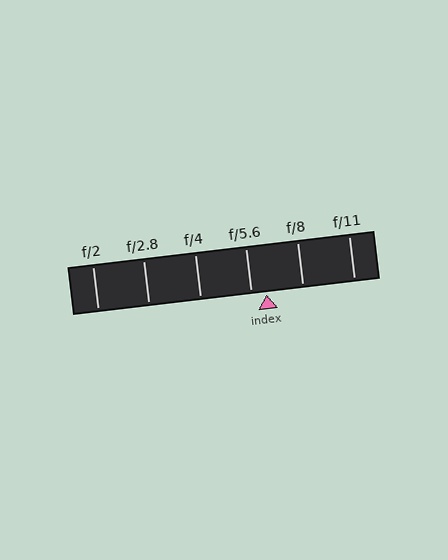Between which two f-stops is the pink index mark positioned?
The index mark is between f/5.6 and f/8.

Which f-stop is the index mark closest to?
The index mark is closest to f/5.6.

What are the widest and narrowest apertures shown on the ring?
The widest aperture shown is f/2 and the narrowest is f/11.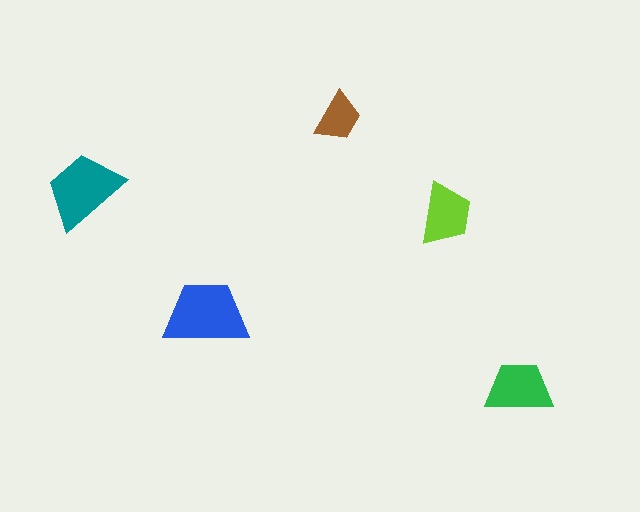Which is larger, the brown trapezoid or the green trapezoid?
The green one.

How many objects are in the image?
There are 5 objects in the image.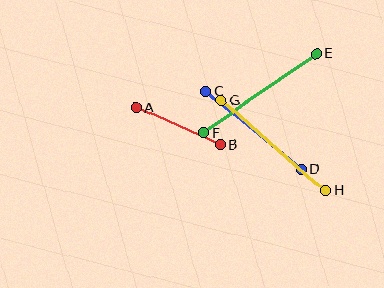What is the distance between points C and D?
The distance is approximately 123 pixels.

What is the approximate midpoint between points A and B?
The midpoint is at approximately (178, 126) pixels.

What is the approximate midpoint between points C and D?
The midpoint is at approximately (254, 130) pixels.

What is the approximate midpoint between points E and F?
The midpoint is at approximately (260, 93) pixels.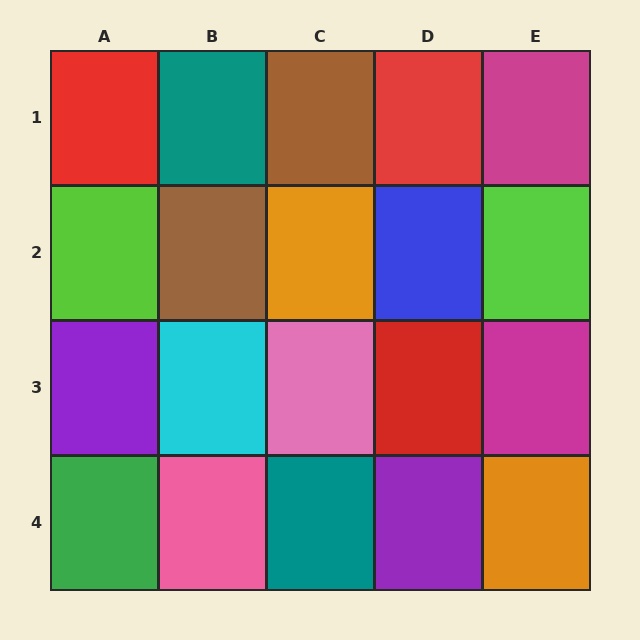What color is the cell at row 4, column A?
Green.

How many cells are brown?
2 cells are brown.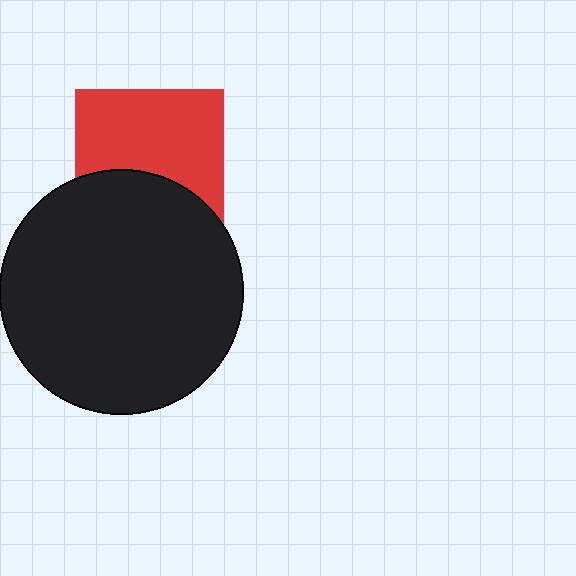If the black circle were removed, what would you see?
You would see the complete red square.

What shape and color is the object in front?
The object in front is a black circle.